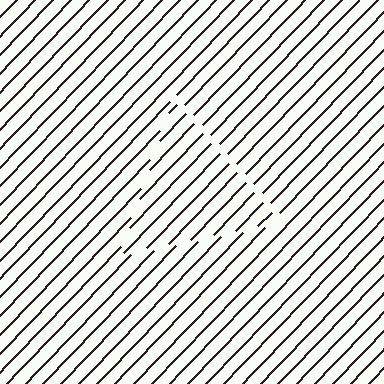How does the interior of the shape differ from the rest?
The interior of the shape contains the same grating, shifted by half a period — the contour is defined by the phase discontinuity where line-ends from the inner and outer gratings abut.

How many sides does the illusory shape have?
3 sides — the line-ends trace a triangle.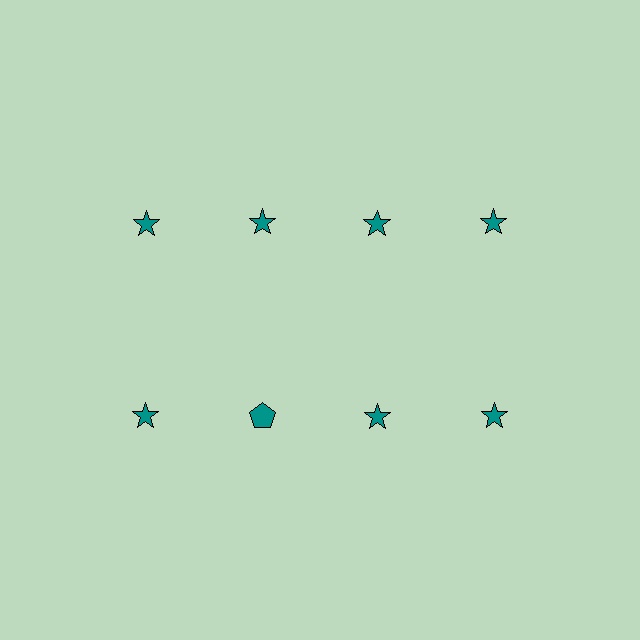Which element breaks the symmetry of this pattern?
The teal pentagon in the second row, second from left column breaks the symmetry. All other shapes are teal stars.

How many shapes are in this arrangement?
There are 8 shapes arranged in a grid pattern.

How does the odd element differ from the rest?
It has a different shape: pentagon instead of star.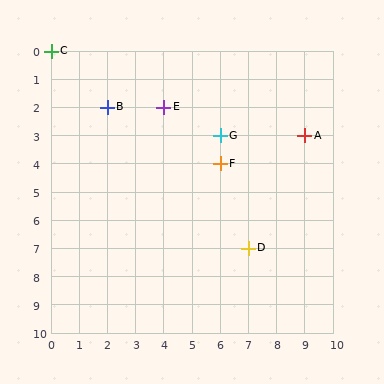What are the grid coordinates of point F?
Point F is at grid coordinates (6, 4).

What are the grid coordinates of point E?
Point E is at grid coordinates (4, 2).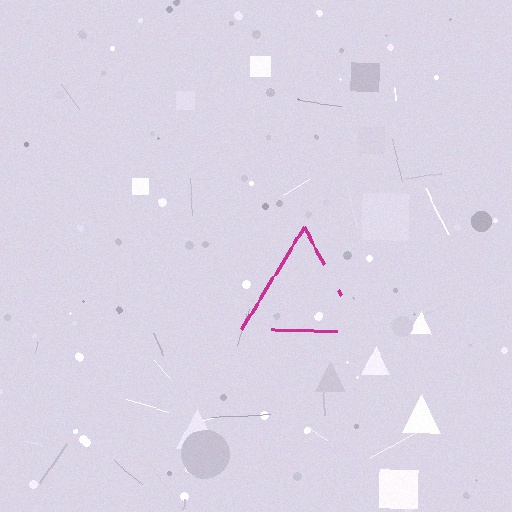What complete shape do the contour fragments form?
The contour fragments form a triangle.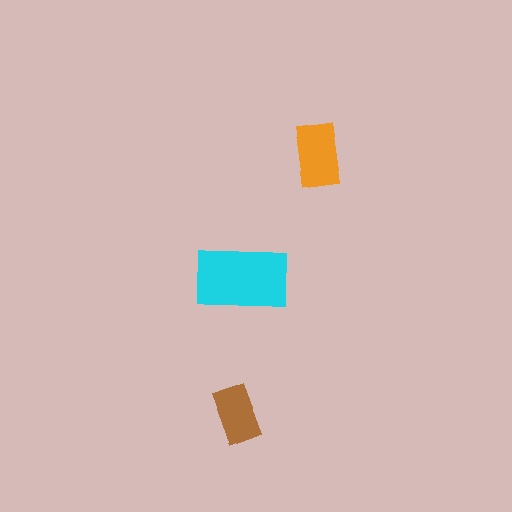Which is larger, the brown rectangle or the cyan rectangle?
The cyan one.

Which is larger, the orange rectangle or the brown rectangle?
The orange one.